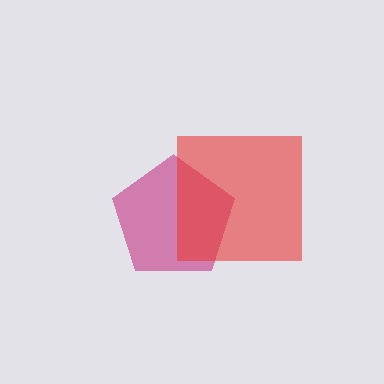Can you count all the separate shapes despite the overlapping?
Yes, there are 2 separate shapes.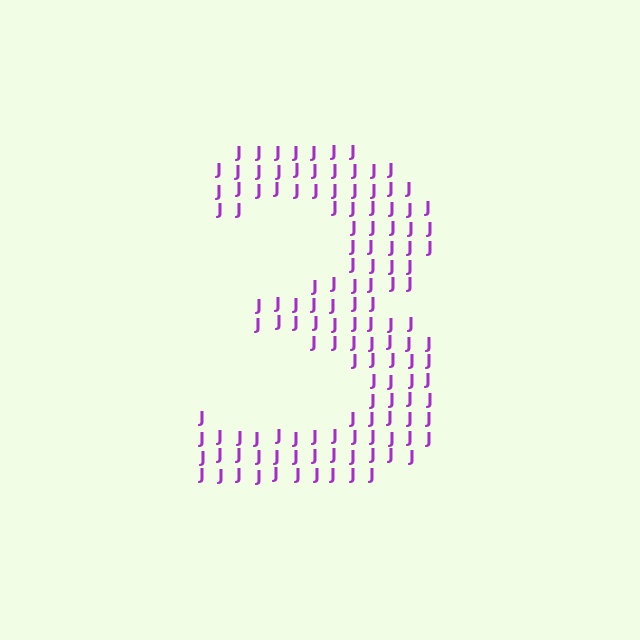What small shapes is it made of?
It is made of small letter J's.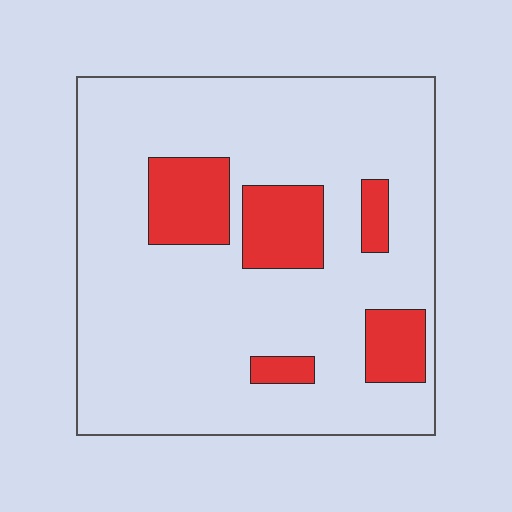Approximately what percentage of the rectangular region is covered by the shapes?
Approximately 15%.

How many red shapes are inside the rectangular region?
5.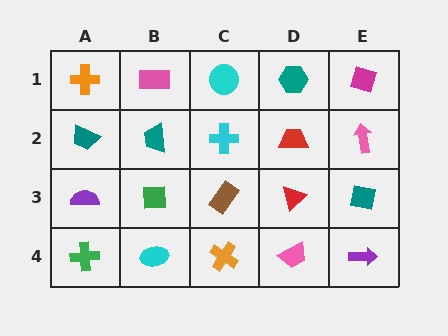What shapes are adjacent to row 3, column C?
A cyan cross (row 2, column C), an orange cross (row 4, column C), a green square (row 3, column B), a red triangle (row 3, column D).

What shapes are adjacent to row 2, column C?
A cyan circle (row 1, column C), a brown rectangle (row 3, column C), a teal trapezoid (row 2, column B), a red trapezoid (row 2, column D).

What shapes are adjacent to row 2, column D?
A teal hexagon (row 1, column D), a red triangle (row 3, column D), a cyan cross (row 2, column C), a pink arrow (row 2, column E).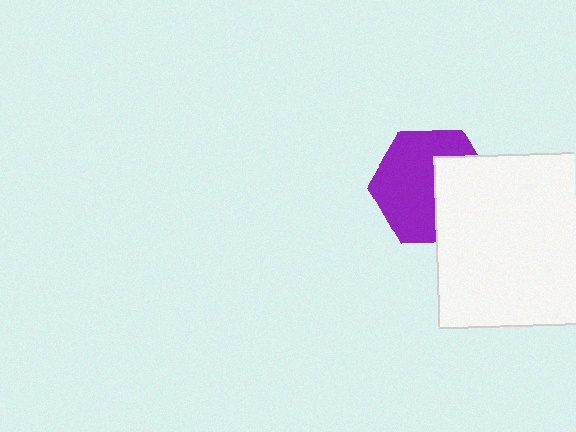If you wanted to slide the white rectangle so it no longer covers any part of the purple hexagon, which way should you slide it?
Slide it right — that is the most direct way to separate the two shapes.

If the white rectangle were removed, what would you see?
You would see the complete purple hexagon.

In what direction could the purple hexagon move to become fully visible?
The purple hexagon could move left. That would shift it out from behind the white rectangle entirely.